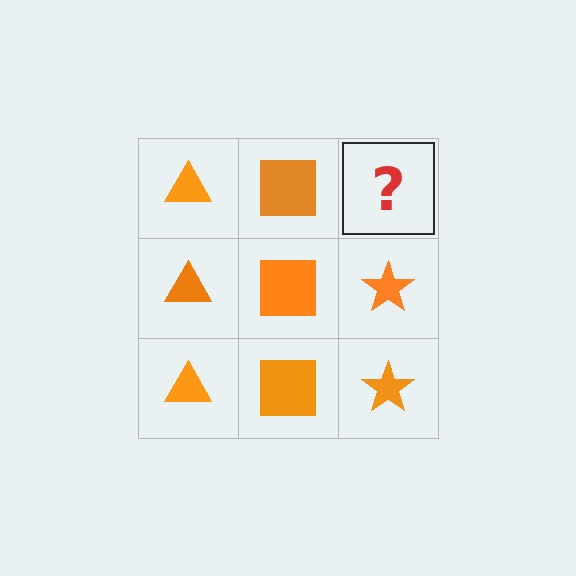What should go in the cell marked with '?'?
The missing cell should contain an orange star.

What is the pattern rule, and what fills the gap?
The rule is that each column has a consistent shape. The gap should be filled with an orange star.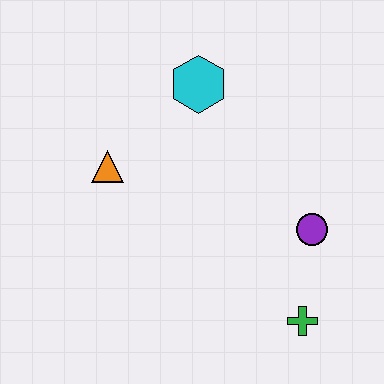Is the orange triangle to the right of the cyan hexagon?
No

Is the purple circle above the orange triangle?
No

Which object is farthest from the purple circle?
The orange triangle is farthest from the purple circle.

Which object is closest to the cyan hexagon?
The orange triangle is closest to the cyan hexagon.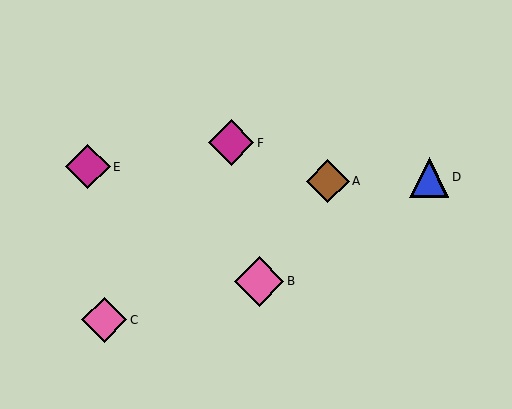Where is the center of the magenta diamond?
The center of the magenta diamond is at (231, 143).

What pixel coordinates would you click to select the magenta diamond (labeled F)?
Click at (231, 143) to select the magenta diamond F.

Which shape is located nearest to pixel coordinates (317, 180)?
The brown diamond (labeled A) at (328, 181) is nearest to that location.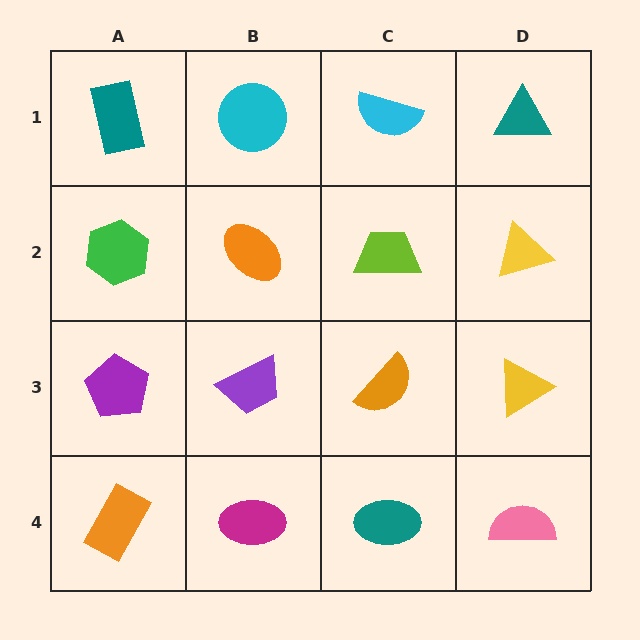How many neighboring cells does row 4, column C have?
3.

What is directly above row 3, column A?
A green hexagon.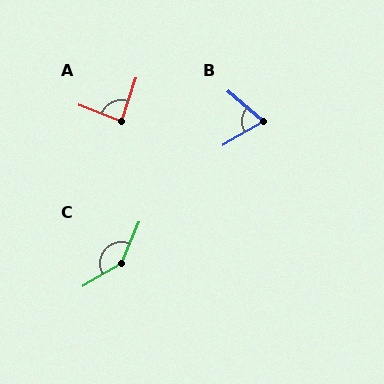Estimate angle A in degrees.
Approximately 88 degrees.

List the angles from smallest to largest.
B (71°), A (88°), C (142°).